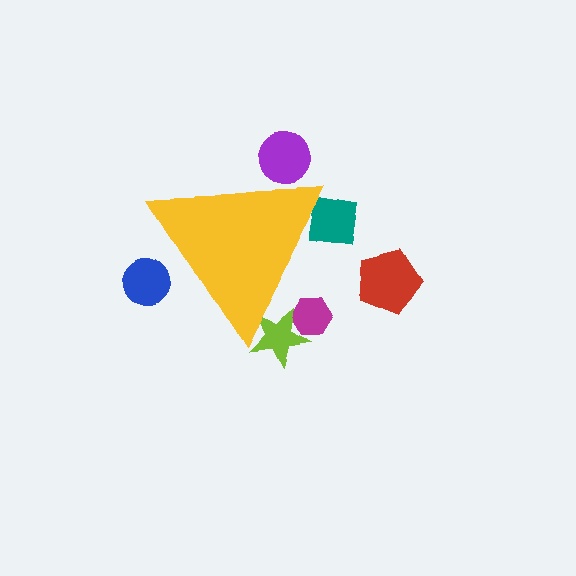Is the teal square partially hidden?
Yes, the teal square is partially hidden behind the yellow triangle.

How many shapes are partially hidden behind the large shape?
5 shapes are partially hidden.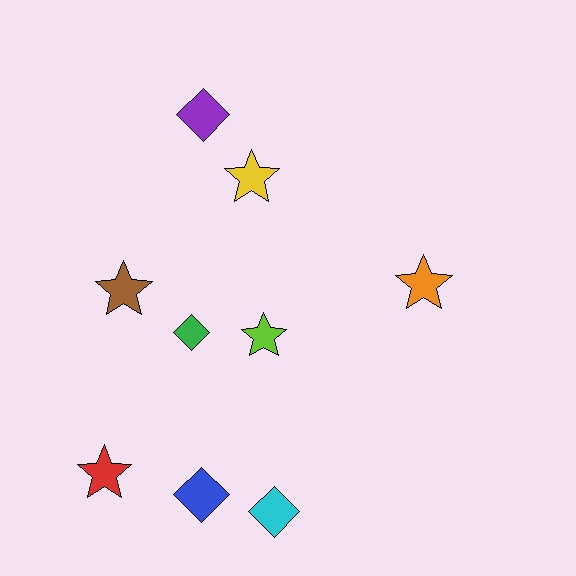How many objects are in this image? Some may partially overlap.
There are 9 objects.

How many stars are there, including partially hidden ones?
There are 5 stars.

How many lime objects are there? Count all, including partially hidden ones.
There is 1 lime object.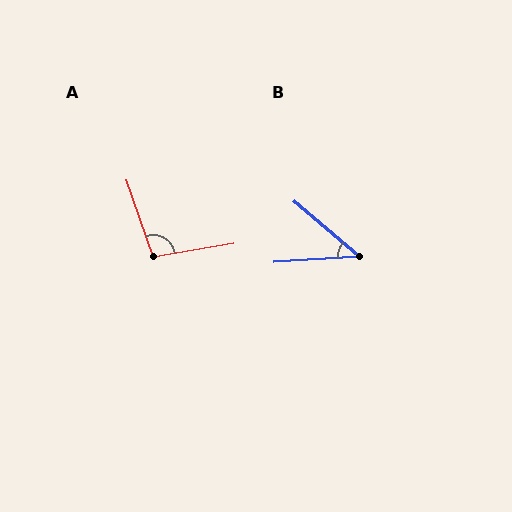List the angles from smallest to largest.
B (44°), A (99°).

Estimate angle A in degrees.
Approximately 99 degrees.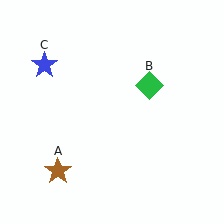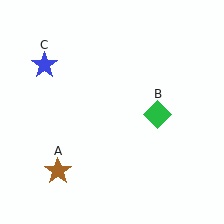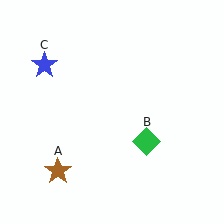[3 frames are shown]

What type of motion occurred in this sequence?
The green diamond (object B) rotated clockwise around the center of the scene.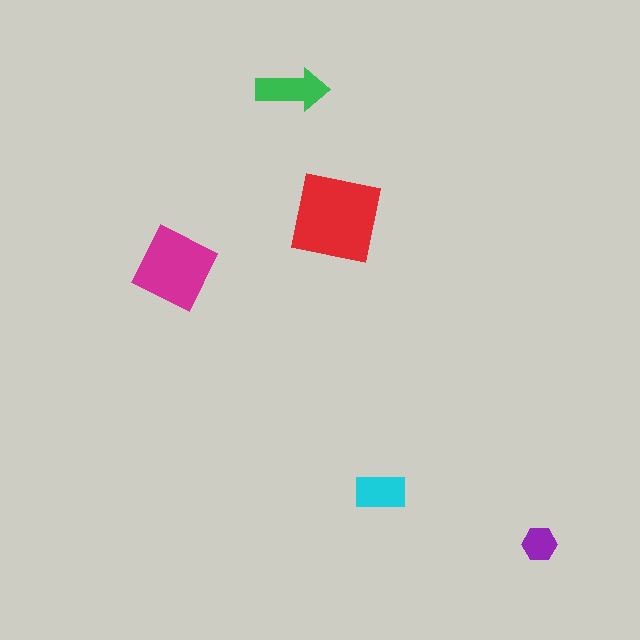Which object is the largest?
The red square.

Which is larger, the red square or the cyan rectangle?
The red square.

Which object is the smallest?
The purple hexagon.